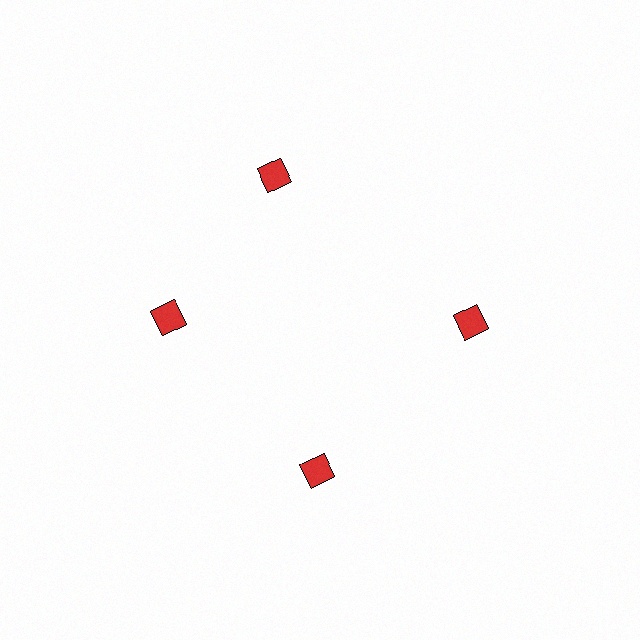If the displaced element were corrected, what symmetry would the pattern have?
It would have 4-fold rotational symmetry — the pattern would map onto itself every 90 degrees.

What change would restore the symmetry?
The symmetry would be restored by rotating it back into even spacing with its neighbors so that all 4 squares sit at equal angles and equal distance from the center.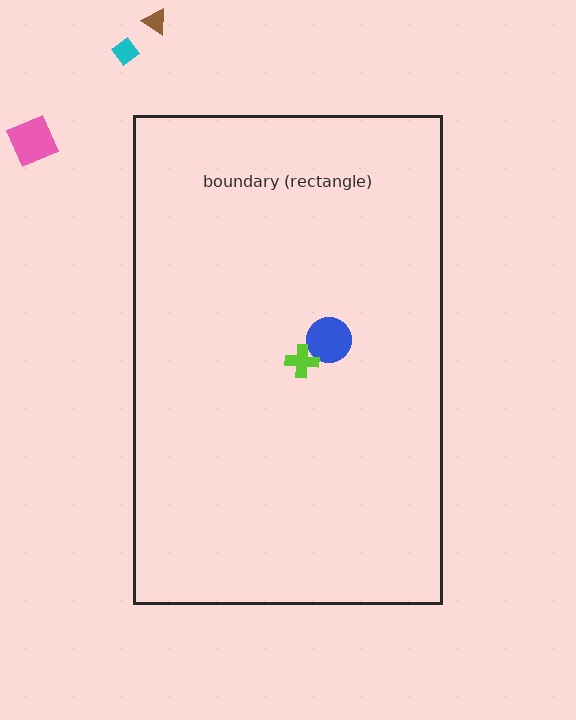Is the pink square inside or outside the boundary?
Outside.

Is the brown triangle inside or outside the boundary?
Outside.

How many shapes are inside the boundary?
2 inside, 3 outside.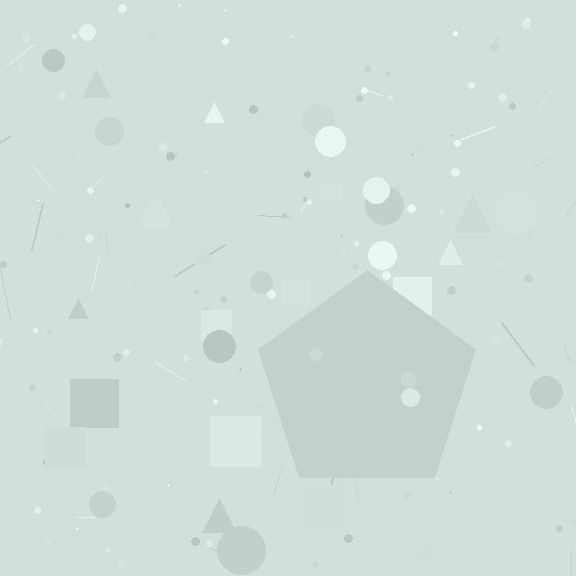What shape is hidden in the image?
A pentagon is hidden in the image.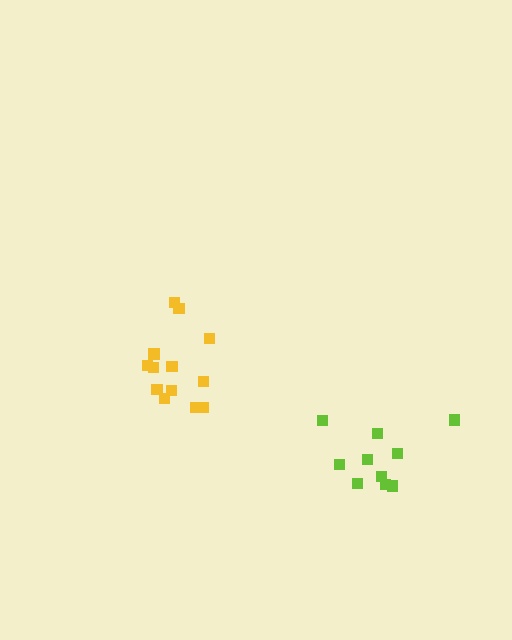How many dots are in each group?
Group 1: 13 dots, Group 2: 10 dots (23 total).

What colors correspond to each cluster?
The clusters are colored: yellow, lime.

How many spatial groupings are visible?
There are 2 spatial groupings.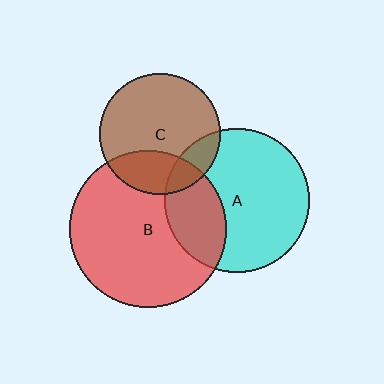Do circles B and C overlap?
Yes.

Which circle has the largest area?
Circle B (red).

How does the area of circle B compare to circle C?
Approximately 1.7 times.